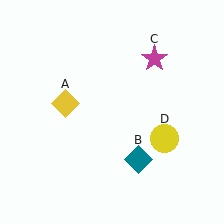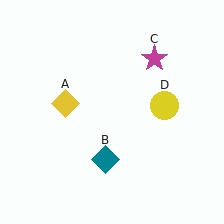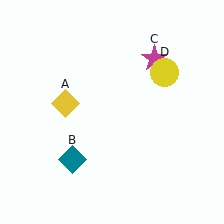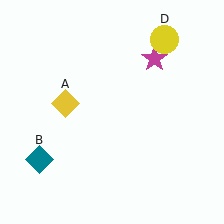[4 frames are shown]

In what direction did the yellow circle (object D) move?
The yellow circle (object D) moved up.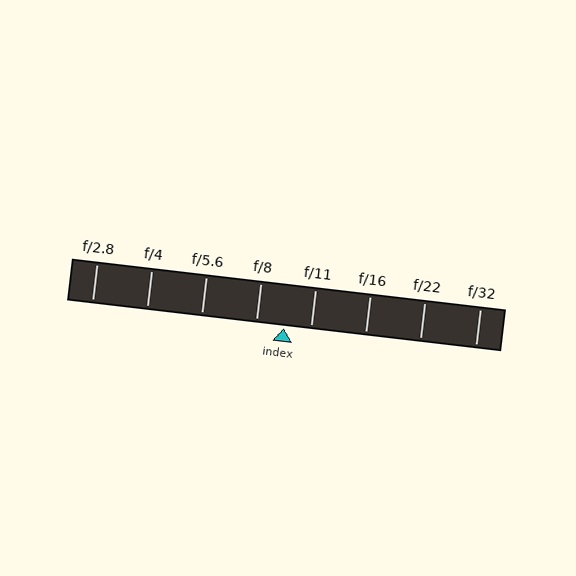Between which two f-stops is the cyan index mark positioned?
The index mark is between f/8 and f/11.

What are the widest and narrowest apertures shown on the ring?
The widest aperture shown is f/2.8 and the narrowest is f/32.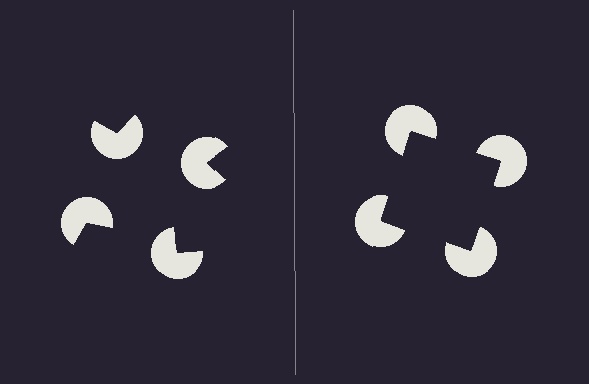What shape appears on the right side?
An illusory square.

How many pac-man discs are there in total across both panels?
8 — 4 on each side.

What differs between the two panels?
The pac-man discs are positioned identically on both sides; only the wedge orientations differ. On the right they align to a square; on the left they are misaligned.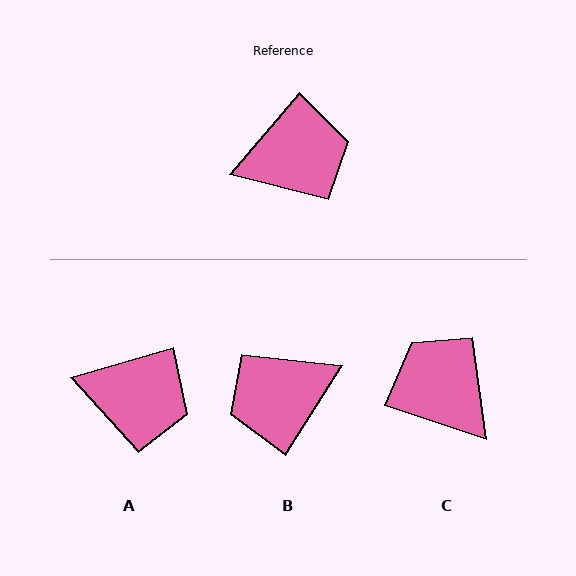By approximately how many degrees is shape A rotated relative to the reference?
Approximately 33 degrees clockwise.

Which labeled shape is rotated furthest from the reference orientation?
B, about 172 degrees away.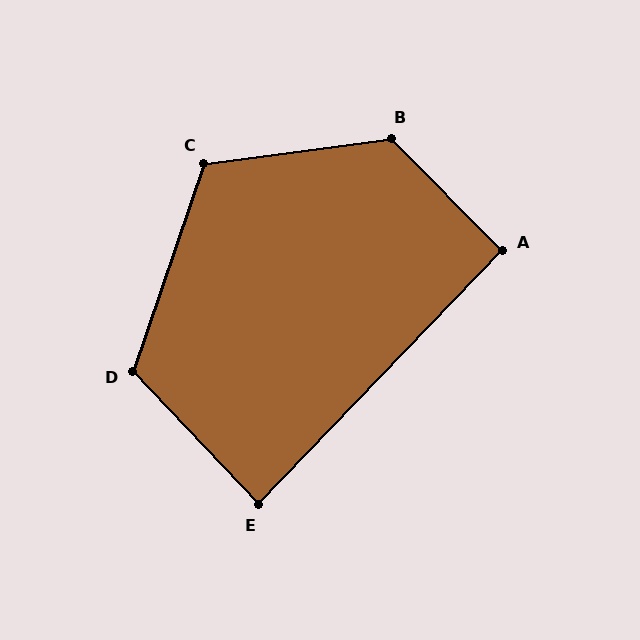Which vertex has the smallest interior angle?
E, at approximately 87 degrees.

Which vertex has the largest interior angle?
B, at approximately 127 degrees.